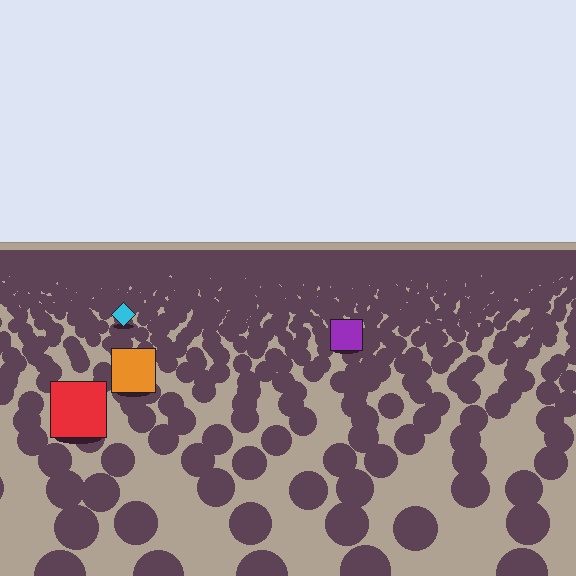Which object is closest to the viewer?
The red square is closest. The texture marks near it are larger and more spread out.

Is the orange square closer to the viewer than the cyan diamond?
Yes. The orange square is closer — you can tell from the texture gradient: the ground texture is coarser near it.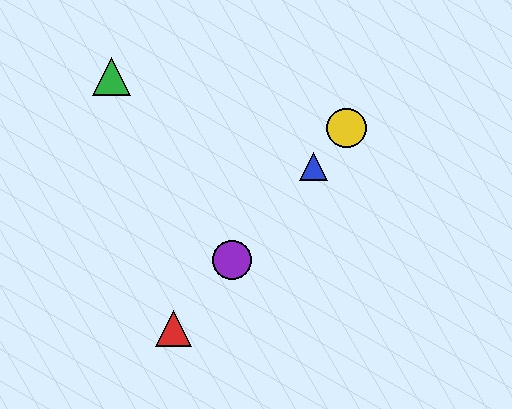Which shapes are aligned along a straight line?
The red triangle, the blue triangle, the yellow circle, the purple circle are aligned along a straight line.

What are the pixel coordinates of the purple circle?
The purple circle is at (232, 260).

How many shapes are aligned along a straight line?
4 shapes (the red triangle, the blue triangle, the yellow circle, the purple circle) are aligned along a straight line.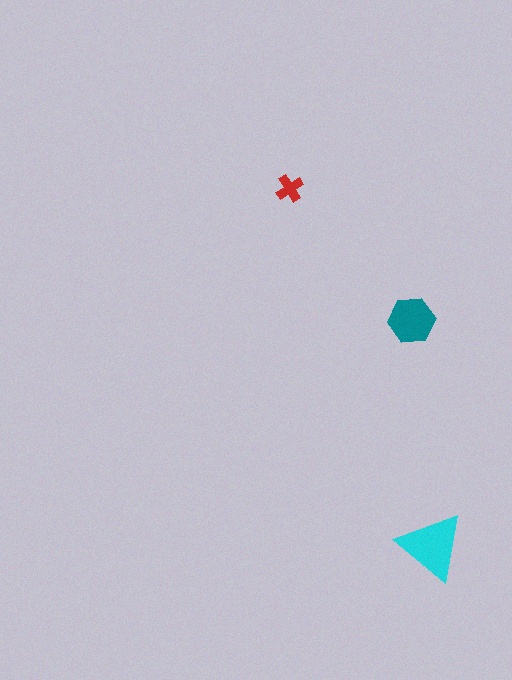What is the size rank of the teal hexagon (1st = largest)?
2nd.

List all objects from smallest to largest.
The red cross, the teal hexagon, the cyan triangle.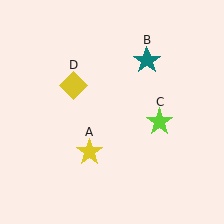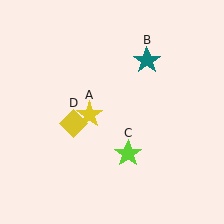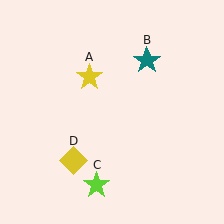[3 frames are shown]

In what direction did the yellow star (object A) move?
The yellow star (object A) moved up.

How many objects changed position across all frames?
3 objects changed position: yellow star (object A), lime star (object C), yellow diamond (object D).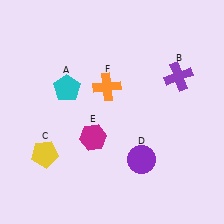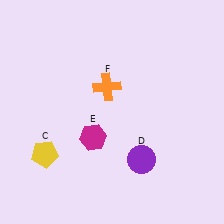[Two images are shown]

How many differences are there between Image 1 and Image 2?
There are 2 differences between the two images.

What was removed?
The purple cross (B), the cyan pentagon (A) were removed in Image 2.